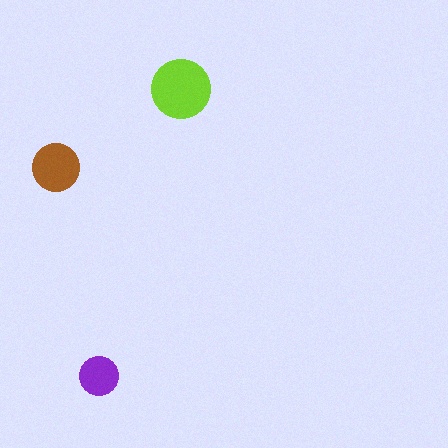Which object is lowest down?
The purple circle is bottommost.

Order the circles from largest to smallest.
the lime one, the brown one, the purple one.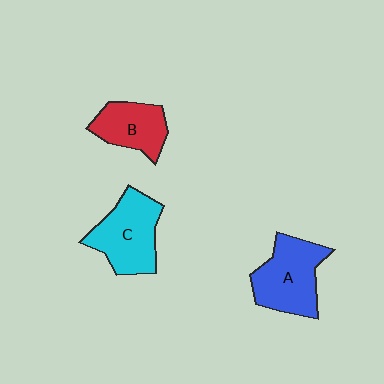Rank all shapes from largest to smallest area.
From largest to smallest: A (blue), C (cyan), B (red).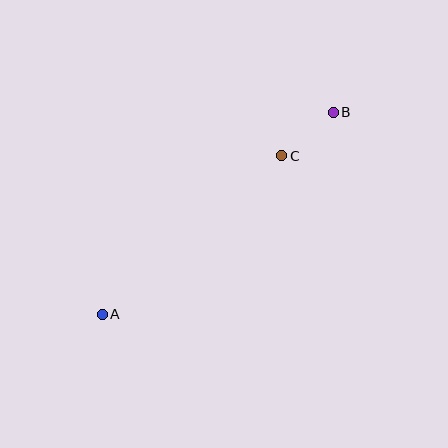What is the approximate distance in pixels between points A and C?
The distance between A and C is approximately 239 pixels.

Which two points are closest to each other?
Points B and C are closest to each other.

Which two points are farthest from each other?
Points A and B are farthest from each other.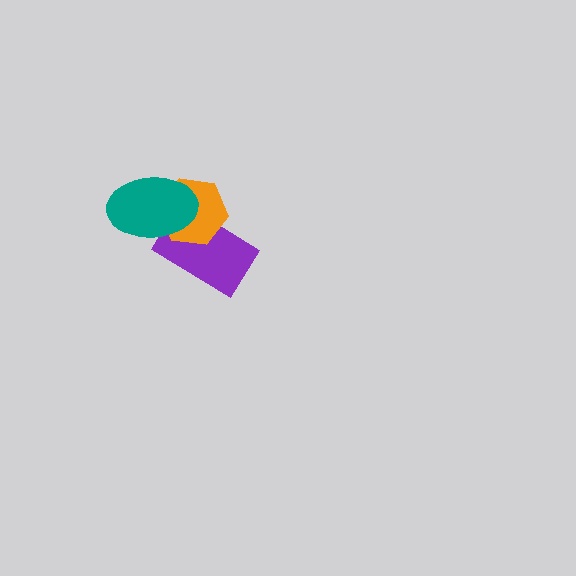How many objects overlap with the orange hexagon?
2 objects overlap with the orange hexagon.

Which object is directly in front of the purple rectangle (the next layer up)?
The orange hexagon is directly in front of the purple rectangle.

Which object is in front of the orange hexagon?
The teal ellipse is in front of the orange hexagon.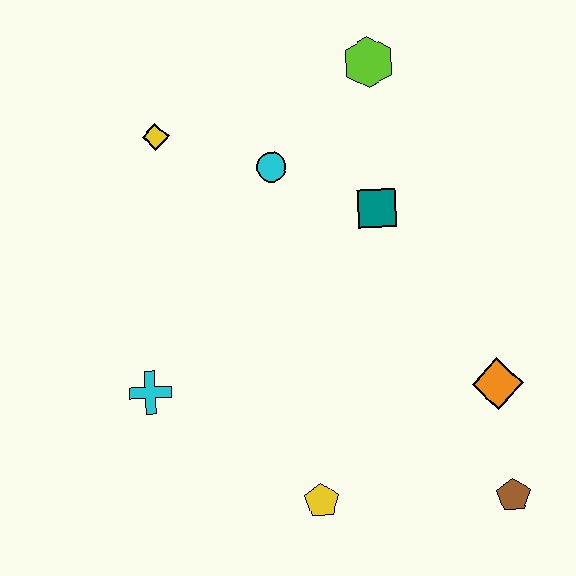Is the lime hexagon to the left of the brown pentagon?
Yes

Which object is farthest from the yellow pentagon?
The lime hexagon is farthest from the yellow pentagon.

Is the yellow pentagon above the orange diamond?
No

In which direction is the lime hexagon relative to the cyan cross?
The lime hexagon is above the cyan cross.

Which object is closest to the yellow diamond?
The cyan circle is closest to the yellow diamond.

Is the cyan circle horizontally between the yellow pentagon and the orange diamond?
No